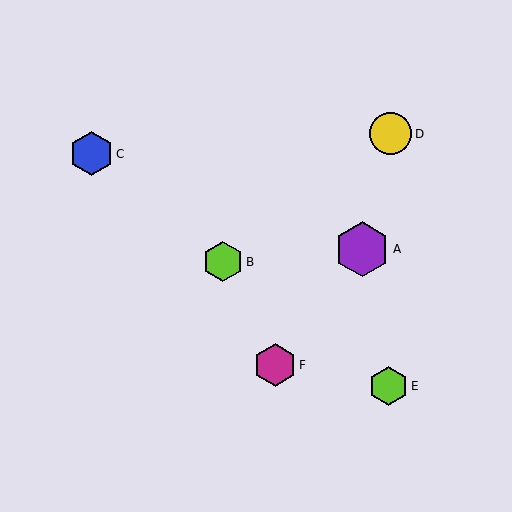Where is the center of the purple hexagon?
The center of the purple hexagon is at (362, 249).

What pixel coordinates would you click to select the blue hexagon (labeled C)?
Click at (91, 154) to select the blue hexagon C.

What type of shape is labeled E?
Shape E is a lime hexagon.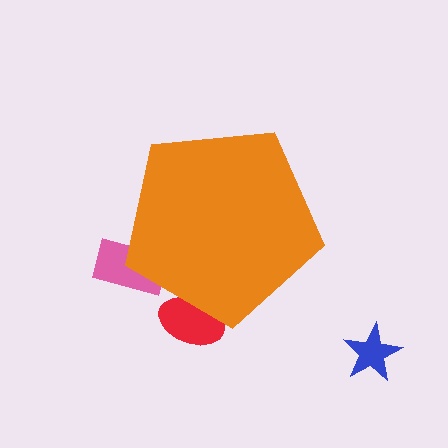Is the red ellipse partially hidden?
Yes, the red ellipse is partially hidden behind the orange pentagon.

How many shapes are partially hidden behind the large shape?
2 shapes are partially hidden.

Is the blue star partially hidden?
No, the blue star is fully visible.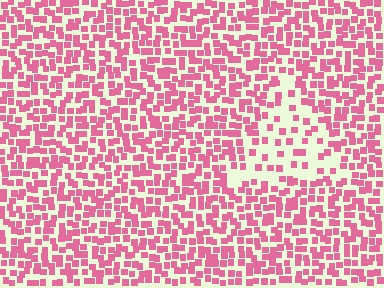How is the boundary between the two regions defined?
The boundary is defined by a change in element density (approximately 2.3x ratio). All elements are the same color, size, and shape.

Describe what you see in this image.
The image contains small pink elements arranged at two different densities. A triangle-shaped region is visible where the elements are less densely packed than the surrounding area.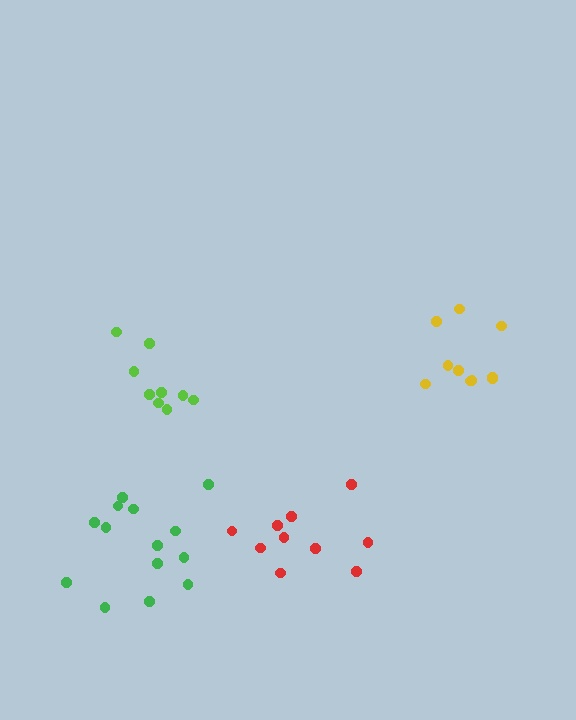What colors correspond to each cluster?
The clusters are colored: yellow, red, green, lime.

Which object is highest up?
The yellow cluster is topmost.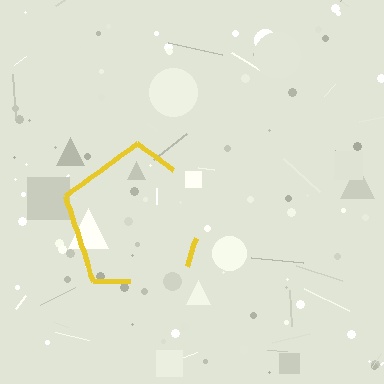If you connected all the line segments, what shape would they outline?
They would outline a pentagon.